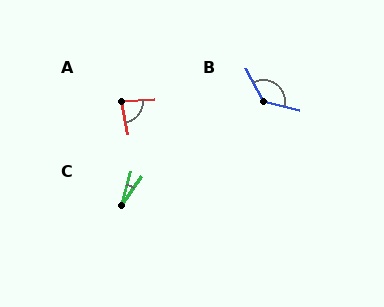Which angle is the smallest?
C, at approximately 21 degrees.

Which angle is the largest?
B, at approximately 131 degrees.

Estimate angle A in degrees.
Approximately 82 degrees.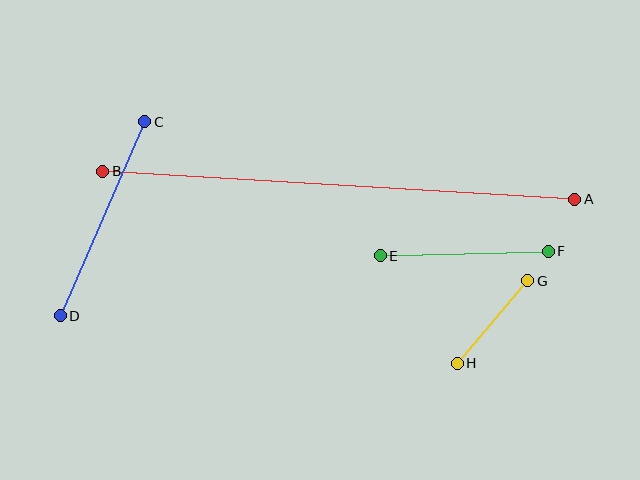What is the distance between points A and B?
The distance is approximately 473 pixels.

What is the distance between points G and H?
The distance is approximately 109 pixels.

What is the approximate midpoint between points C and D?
The midpoint is at approximately (102, 219) pixels.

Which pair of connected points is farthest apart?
Points A and B are farthest apart.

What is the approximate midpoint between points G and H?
The midpoint is at approximately (492, 322) pixels.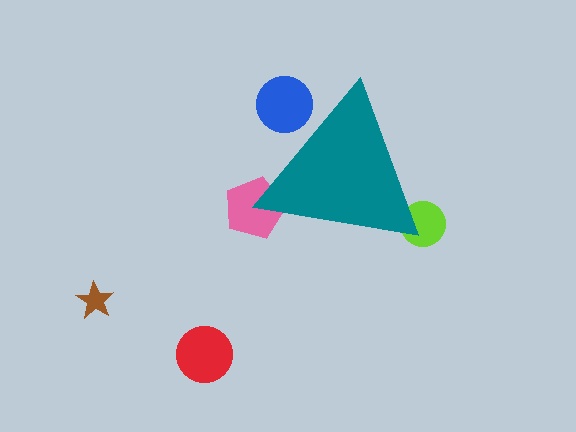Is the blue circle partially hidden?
Yes, the blue circle is partially hidden behind the teal triangle.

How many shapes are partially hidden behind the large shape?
3 shapes are partially hidden.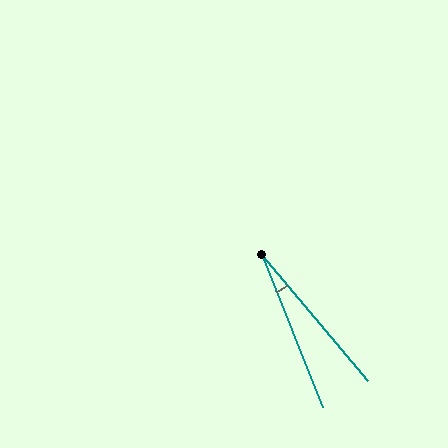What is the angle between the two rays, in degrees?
Approximately 18 degrees.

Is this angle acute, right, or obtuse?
It is acute.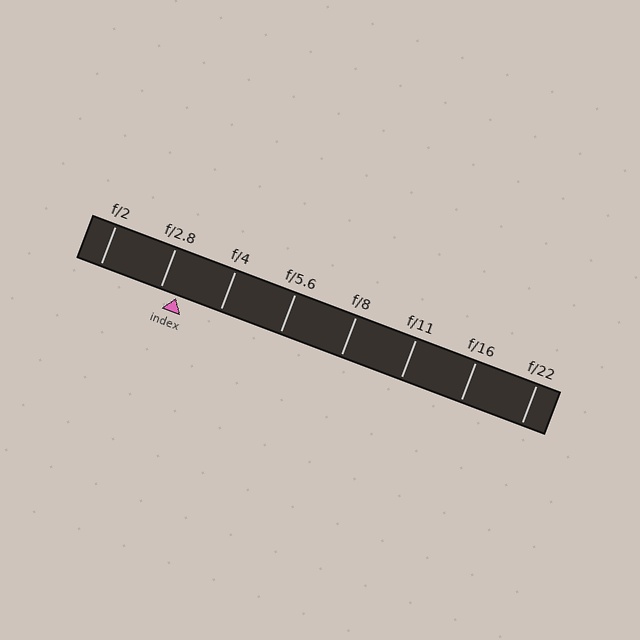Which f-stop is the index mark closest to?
The index mark is closest to f/2.8.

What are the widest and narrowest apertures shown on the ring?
The widest aperture shown is f/2 and the narrowest is f/22.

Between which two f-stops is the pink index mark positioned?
The index mark is between f/2.8 and f/4.